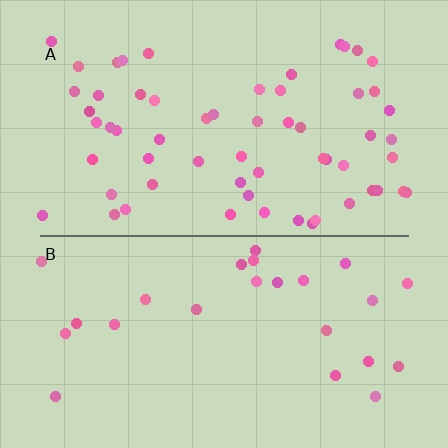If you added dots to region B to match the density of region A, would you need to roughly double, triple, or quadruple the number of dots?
Approximately double.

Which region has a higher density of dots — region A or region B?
A (the top).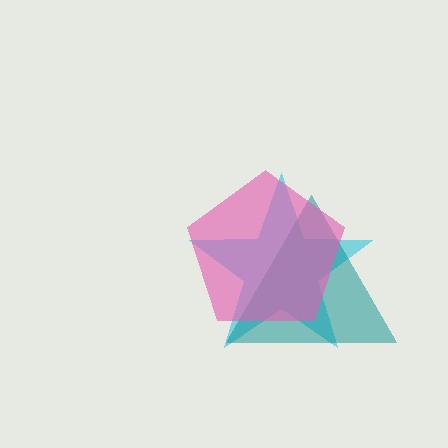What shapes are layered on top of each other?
The layered shapes are: a cyan star, a teal triangle, a pink pentagon.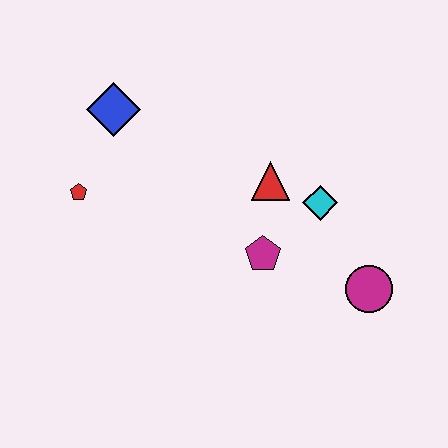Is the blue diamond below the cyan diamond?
No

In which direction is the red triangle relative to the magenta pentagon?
The red triangle is above the magenta pentagon.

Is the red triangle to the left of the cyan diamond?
Yes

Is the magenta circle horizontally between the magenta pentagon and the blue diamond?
No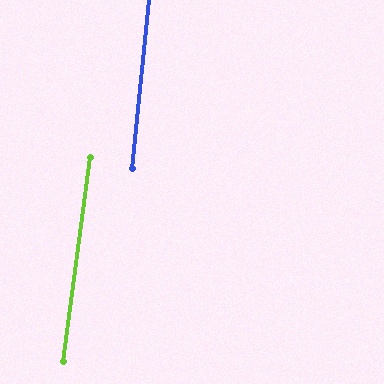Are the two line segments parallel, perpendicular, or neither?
Parallel — their directions differ by only 1.7°.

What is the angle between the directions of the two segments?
Approximately 2 degrees.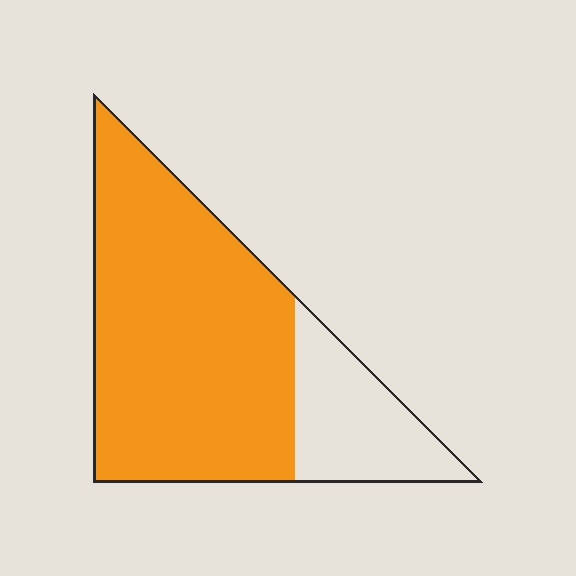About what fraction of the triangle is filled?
About three quarters (3/4).